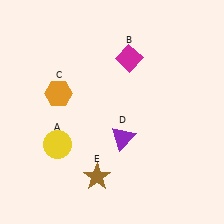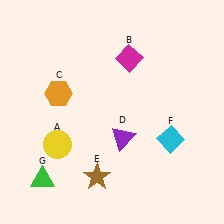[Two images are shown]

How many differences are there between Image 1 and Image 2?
There are 2 differences between the two images.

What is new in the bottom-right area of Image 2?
A cyan diamond (F) was added in the bottom-right area of Image 2.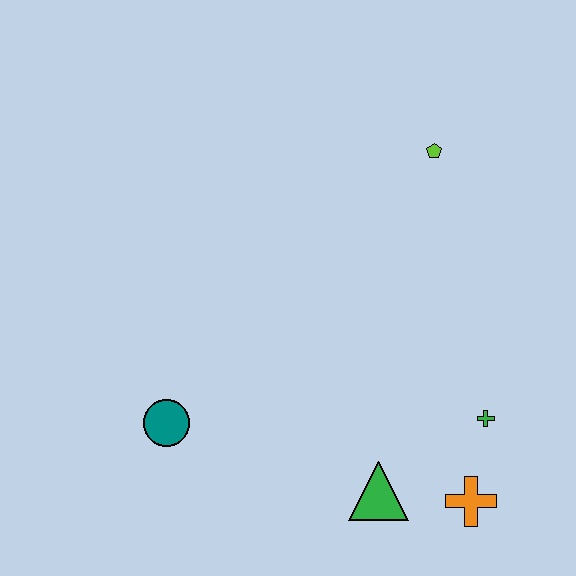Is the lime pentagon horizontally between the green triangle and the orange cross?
Yes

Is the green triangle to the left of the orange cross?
Yes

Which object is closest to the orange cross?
The green cross is closest to the orange cross.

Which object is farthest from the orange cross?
The lime pentagon is farthest from the orange cross.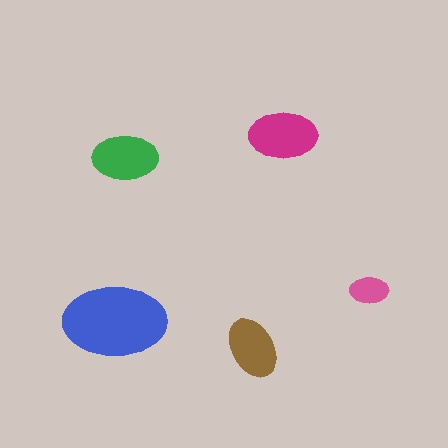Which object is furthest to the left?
The blue ellipse is leftmost.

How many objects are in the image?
There are 5 objects in the image.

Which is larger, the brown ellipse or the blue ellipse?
The blue one.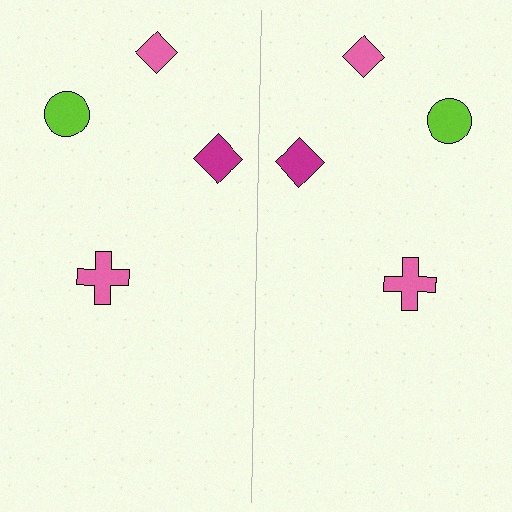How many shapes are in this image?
There are 8 shapes in this image.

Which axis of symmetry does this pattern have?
The pattern has a vertical axis of symmetry running through the center of the image.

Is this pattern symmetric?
Yes, this pattern has bilateral (reflection) symmetry.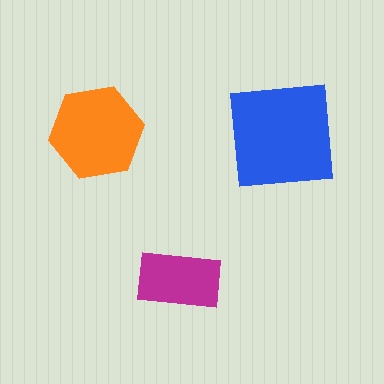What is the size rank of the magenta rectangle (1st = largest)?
3rd.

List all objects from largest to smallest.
The blue square, the orange hexagon, the magenta rectangle.